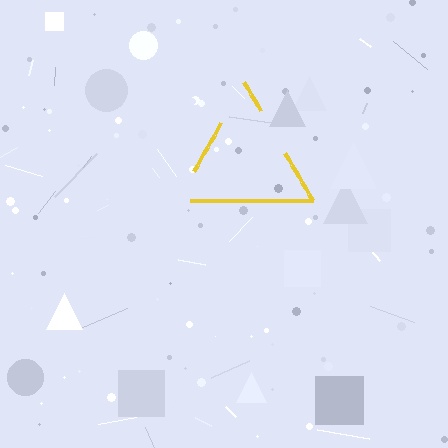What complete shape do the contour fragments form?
The contour fragments form a triangle.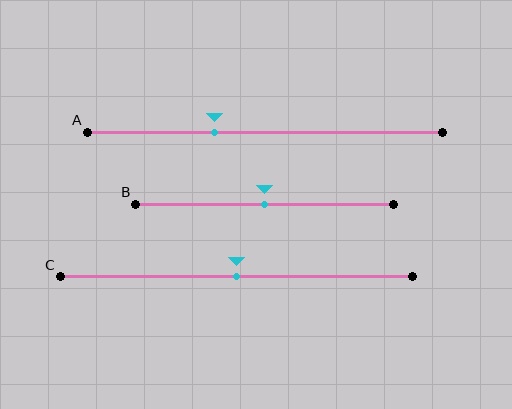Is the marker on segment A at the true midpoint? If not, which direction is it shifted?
No, the marker on segment A is shifted to the left by about 14% of the segment length.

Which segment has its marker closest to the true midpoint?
Segment B has its marker closest to the true midpoint.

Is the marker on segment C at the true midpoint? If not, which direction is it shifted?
Yes, the marker on segment C is at the true midpoint.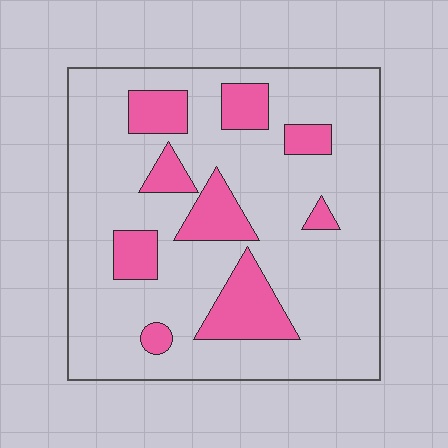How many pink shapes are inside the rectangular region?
9.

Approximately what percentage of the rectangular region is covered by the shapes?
Approximately 20%.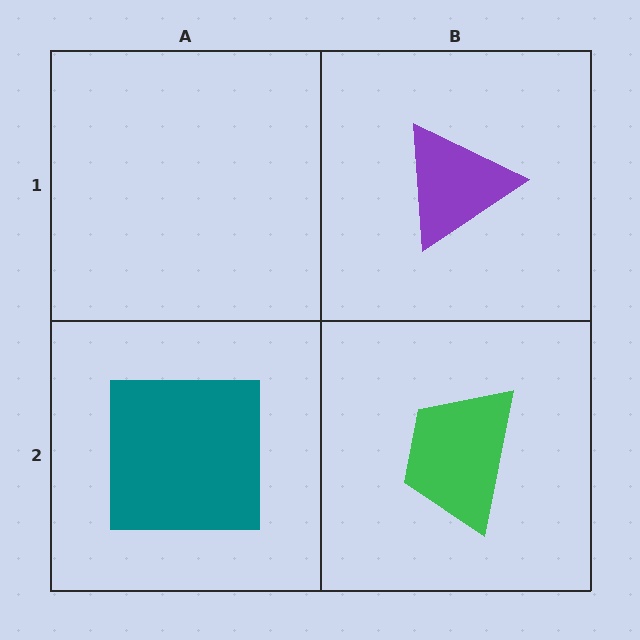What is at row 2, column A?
A teal square.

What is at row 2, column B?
A green trapezoid.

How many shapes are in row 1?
1 shape.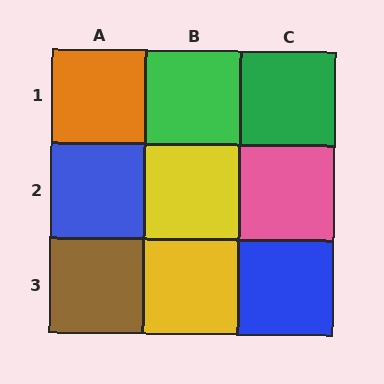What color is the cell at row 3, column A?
Brown.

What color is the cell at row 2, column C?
Pink.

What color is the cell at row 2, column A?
Blue.